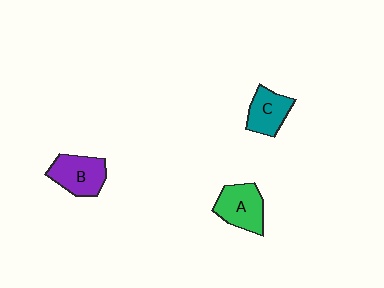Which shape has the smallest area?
Shape C (teal).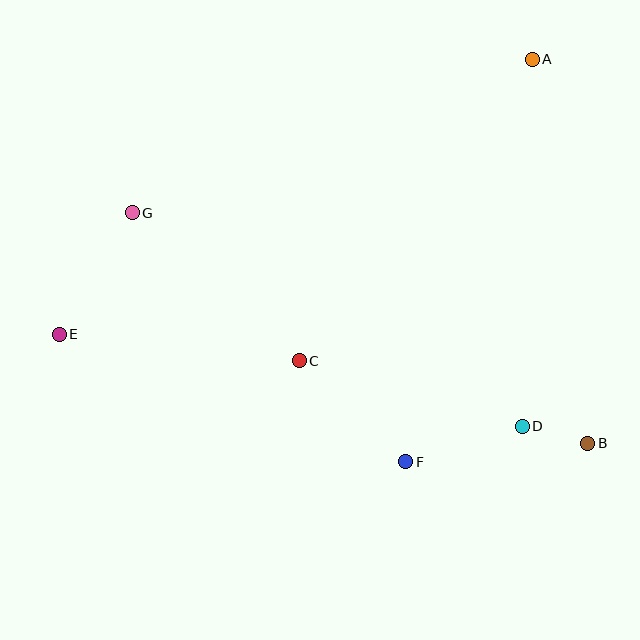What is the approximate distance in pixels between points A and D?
The distance between A and D is approximately 367 pixels.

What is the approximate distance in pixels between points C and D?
The distance between C and D is approximately 232 pixels.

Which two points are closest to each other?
Points B and D are closest to each other.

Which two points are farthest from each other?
Points A and E are farthest from each other.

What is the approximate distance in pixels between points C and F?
The distance between C and F is approximately 147 pixels.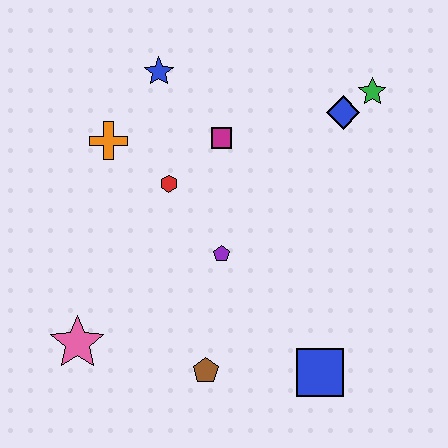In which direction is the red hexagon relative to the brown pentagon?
The red hexagon is above the brown pentagon.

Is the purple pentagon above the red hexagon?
No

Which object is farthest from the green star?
The pink star is farthest from the green star.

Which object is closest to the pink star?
The brown pentagon is closest to the pink star.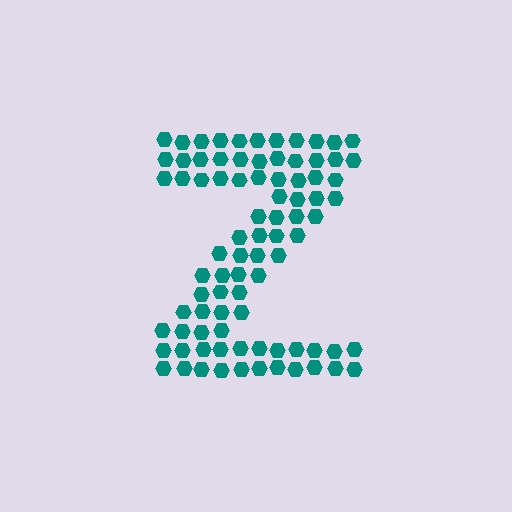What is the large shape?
The large shape is the letter Z.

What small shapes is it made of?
It is made of small hexagons.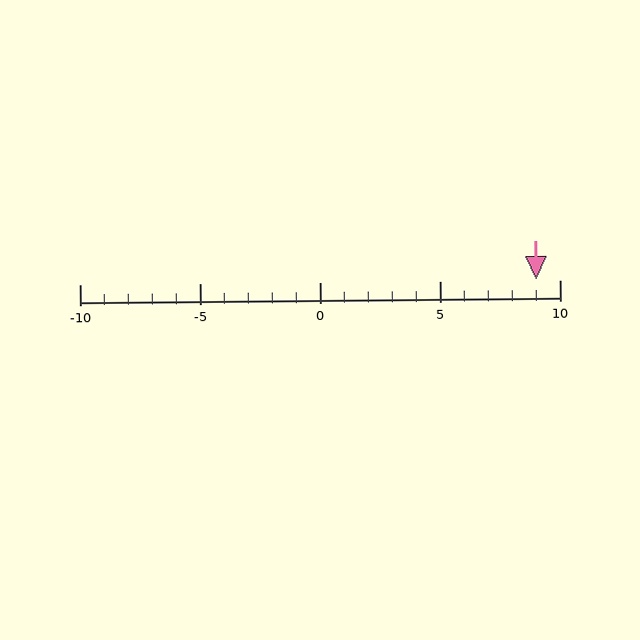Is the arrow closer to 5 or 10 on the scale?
The arrow is closer to 10.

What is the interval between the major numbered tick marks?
The major tick marks are spaced 5 units apart.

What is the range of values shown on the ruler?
The ruler shows values from -10 to 10.